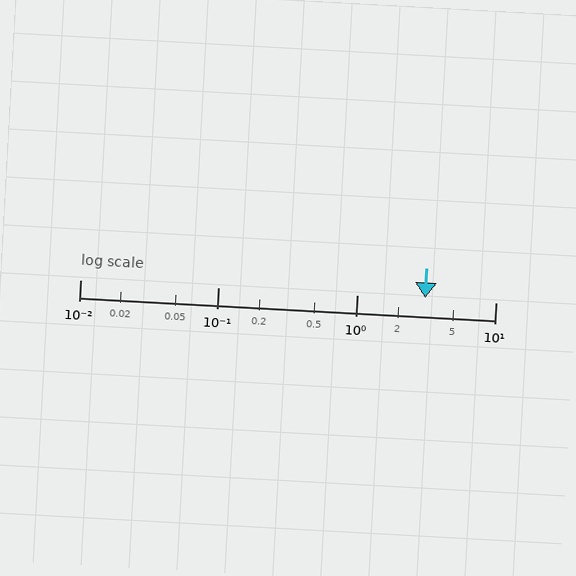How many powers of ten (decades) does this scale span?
The scale spans 3 decades, from 0.01 to 10.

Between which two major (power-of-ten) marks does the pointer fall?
The pointer is between 1 and 10.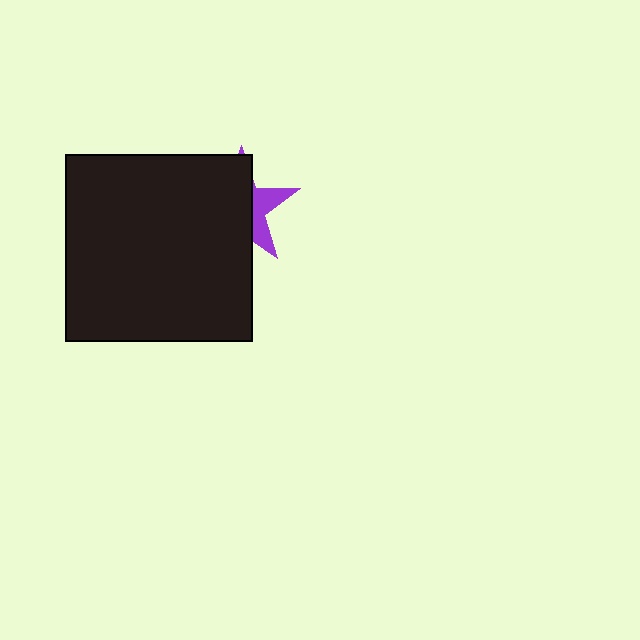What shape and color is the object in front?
The object in front is a black square.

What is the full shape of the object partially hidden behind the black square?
The partially hidden object is a purple star.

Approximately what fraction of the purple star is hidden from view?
Roughly 70% of the purple star is hidden behind the black square.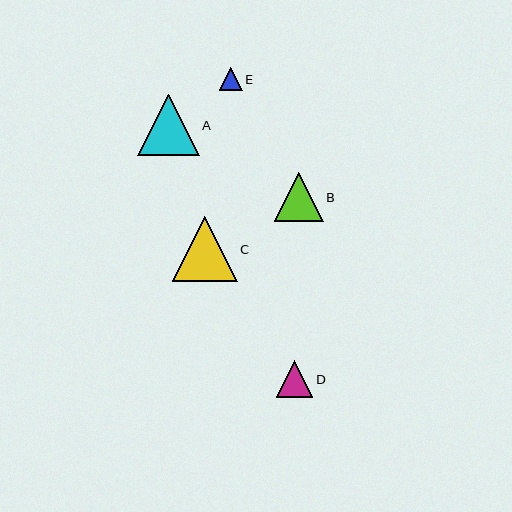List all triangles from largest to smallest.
From largest to smallest: C, A, B, D, E.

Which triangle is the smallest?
Triangle E is the smallest with a size of approximately 23 pixels.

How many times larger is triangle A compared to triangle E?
Triangle A is approximately 2.6 times the size of triangle E.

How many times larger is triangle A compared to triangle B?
Triangle A is approximately 1.3 times the size of triangle B.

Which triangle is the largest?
Triangle C is the largest with a size of approximately 65 pixels.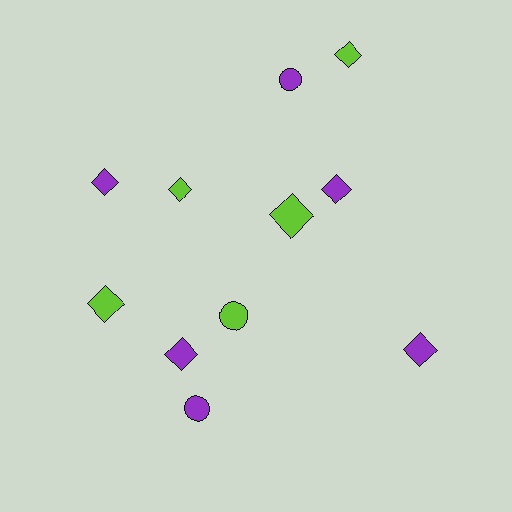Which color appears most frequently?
Purple, with 6 objects.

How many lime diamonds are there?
There are 4 lime diamonds.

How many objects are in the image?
There are 11 objects.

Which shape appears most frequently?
Diamond, with 8 objects.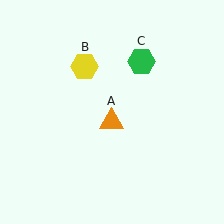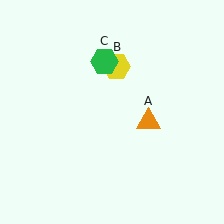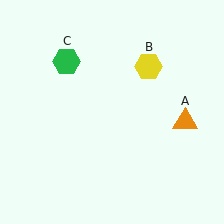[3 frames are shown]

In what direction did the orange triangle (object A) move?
The orange triangle (object A) moved right.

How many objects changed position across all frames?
3 objects changed position: orange triangle (object A), yellow hexagon (object B), green hexagon (object C).